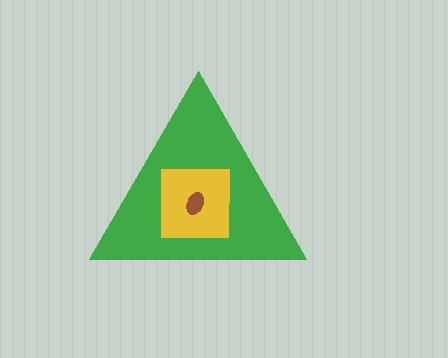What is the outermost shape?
The green triangle.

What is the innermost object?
The brown ellipse.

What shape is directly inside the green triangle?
The yellow square.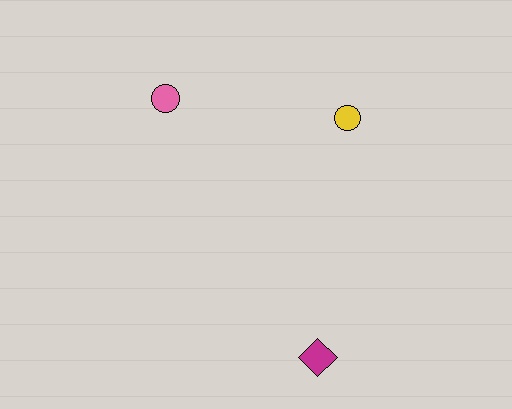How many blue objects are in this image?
There are no blue objects.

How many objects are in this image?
There are 3 objects.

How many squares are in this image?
There are no squares.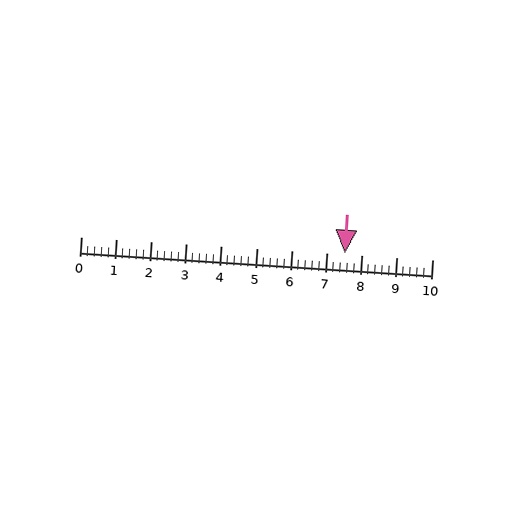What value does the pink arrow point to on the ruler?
The pink arrow points to approximately 7.5.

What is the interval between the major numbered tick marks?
The major tick marks are spaced 1 units apart.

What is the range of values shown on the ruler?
The ruler shows values from 0 to 10.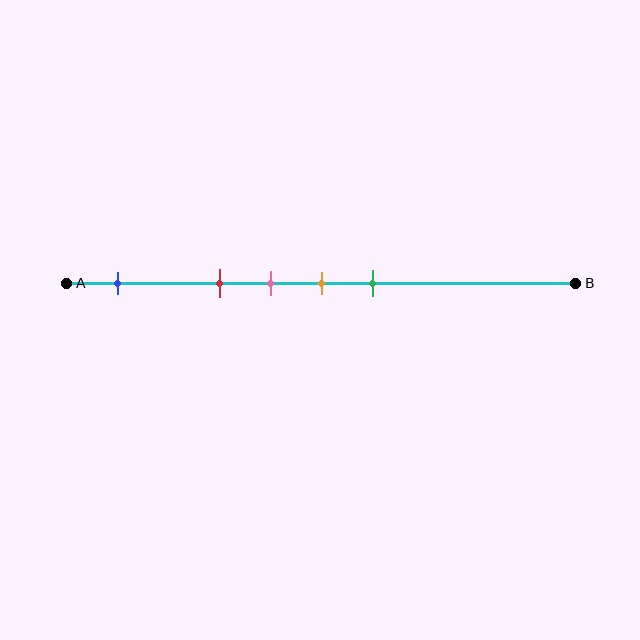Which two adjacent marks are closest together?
The pink and orange marks are the closest adjacent pair.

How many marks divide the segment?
There are 5 marks dividing the segment.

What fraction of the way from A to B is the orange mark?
The orange mark is approximately 50% (0.5) of the way from A to B.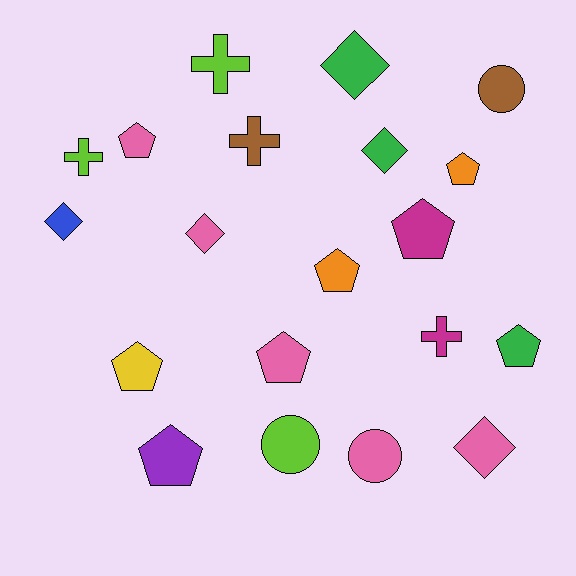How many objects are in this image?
There are 20 objects.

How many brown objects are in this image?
There are 2 brown objects.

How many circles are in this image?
There are 3 circles.